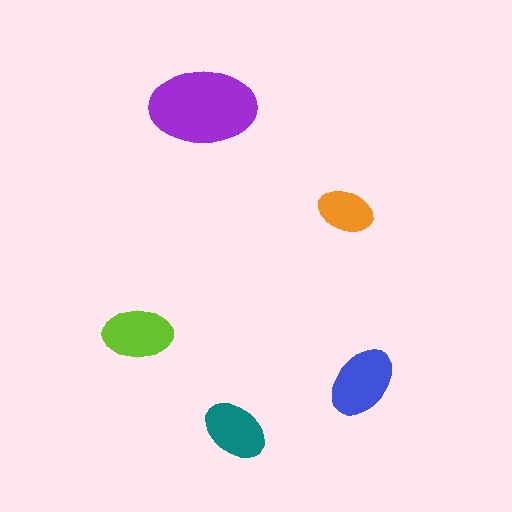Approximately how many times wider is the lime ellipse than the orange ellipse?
About 1.5 times wider.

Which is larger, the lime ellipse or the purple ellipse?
The purple one.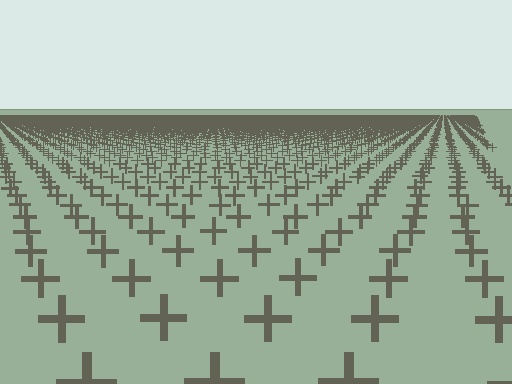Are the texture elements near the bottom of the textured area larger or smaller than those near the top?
Larger. Near the bottom, elements are closer to the viewer and appear at a bigger on-screen size.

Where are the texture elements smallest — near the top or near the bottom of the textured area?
Near the top.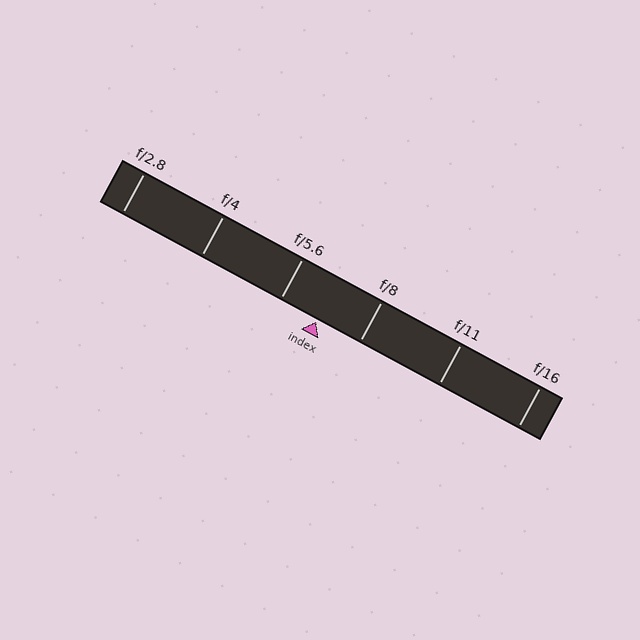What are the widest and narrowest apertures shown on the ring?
The widest aperture shown is f/2.8 and the narrowest is f/16.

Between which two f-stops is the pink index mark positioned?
The index mark is between f/5.6 and f/8.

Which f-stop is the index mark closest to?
The index mark is closest to f/5.6.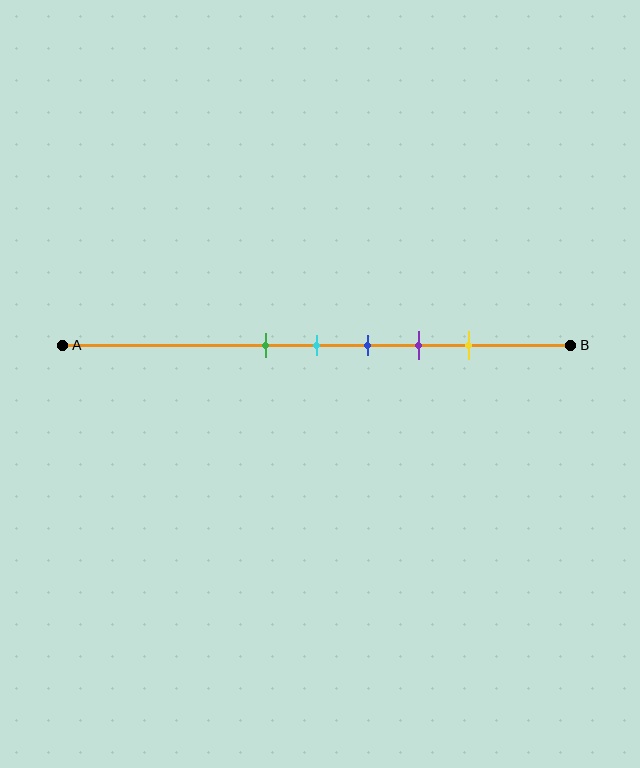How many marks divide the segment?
There are 5 marks dividing the segment.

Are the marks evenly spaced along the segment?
Yes, the marks are approximately evenly spaced.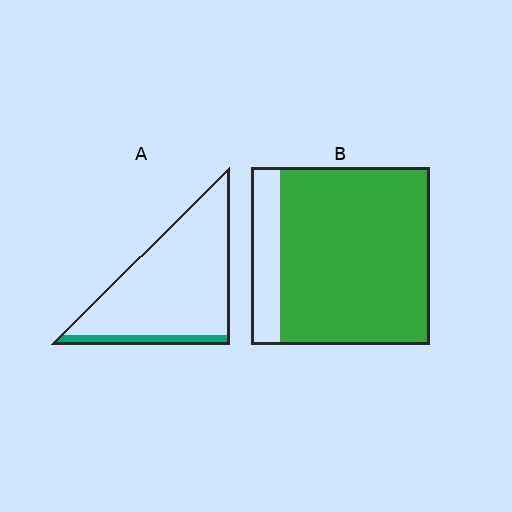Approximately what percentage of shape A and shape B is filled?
A is approximately 10% and B is approximately 85%.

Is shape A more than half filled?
No.